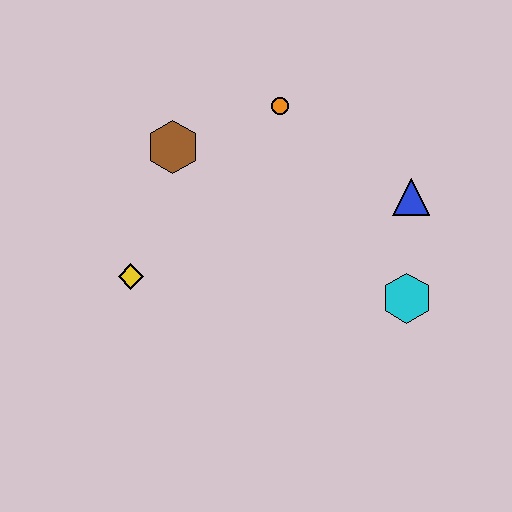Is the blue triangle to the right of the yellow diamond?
Yes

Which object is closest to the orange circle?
The brown hexagon is closest to the orange circle.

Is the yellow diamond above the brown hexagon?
No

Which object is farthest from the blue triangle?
The yellow diamond is farthest from the blue triangle.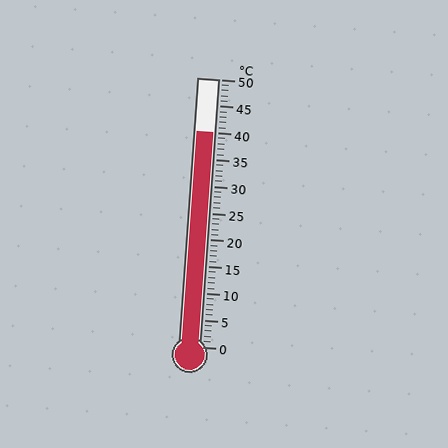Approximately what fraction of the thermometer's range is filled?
The thermometer is filled to approximately 80% of its range.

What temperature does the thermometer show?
The thermometer shows approximately 40°C.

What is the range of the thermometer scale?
The thermometer scale ranges from 0°C to 50°C.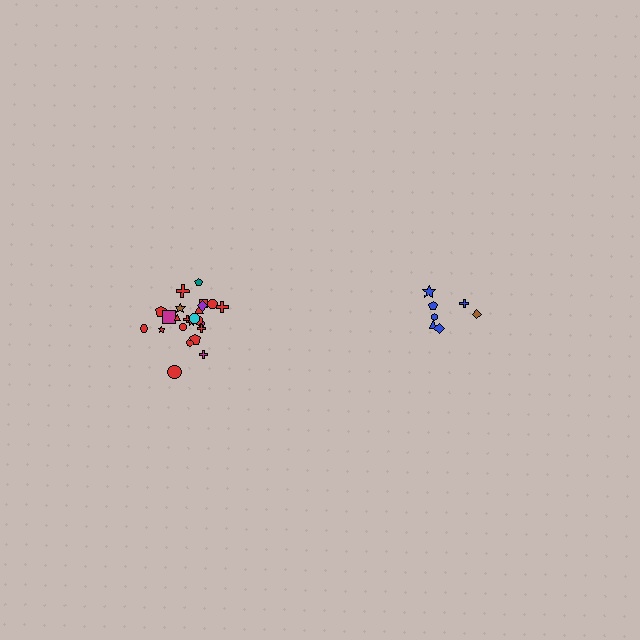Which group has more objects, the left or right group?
The left group.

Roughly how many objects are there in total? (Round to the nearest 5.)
Roughly 30 objects in total.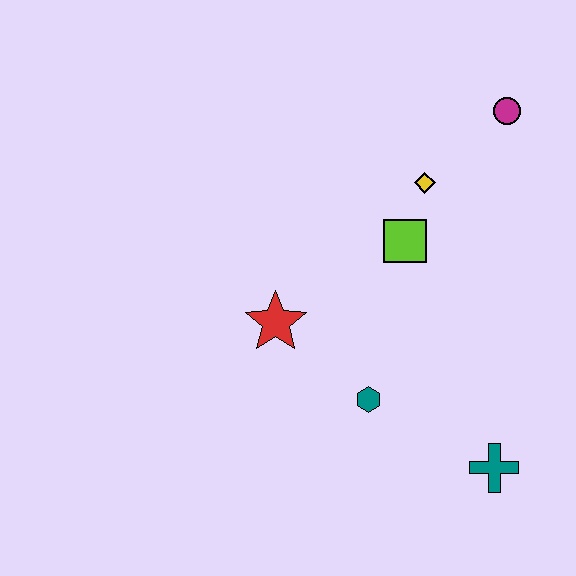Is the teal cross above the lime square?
No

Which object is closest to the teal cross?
The teal hexagon is closest to the teal cross.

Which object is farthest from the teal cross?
The magenta circle is farthest from the teal cross.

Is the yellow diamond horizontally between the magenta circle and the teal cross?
No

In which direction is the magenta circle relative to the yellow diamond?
The magenta circle is to the right of the yellow diamond.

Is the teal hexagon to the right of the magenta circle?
No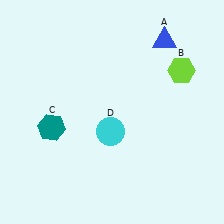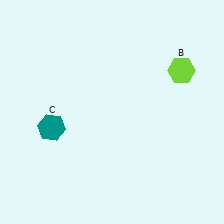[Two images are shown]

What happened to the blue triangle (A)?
The blue triangle (A) was removed in Image 2. It was in the top-right area of Image 1.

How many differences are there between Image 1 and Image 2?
There are 2 differences between the two images.